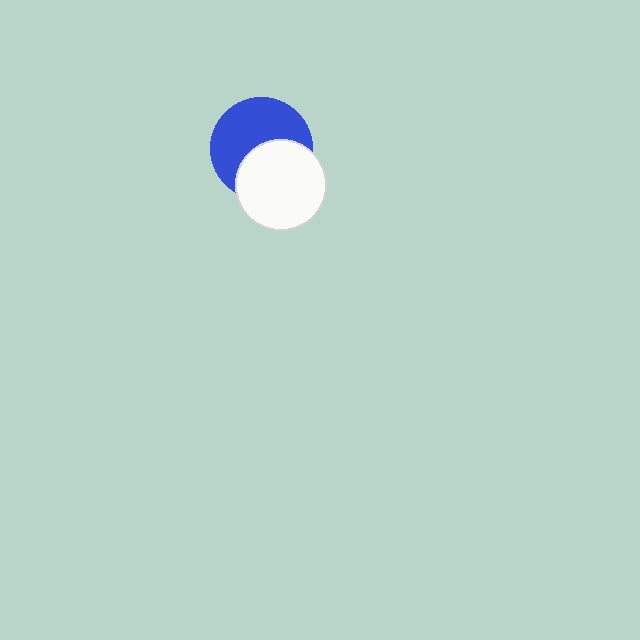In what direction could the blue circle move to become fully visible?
The blue circle could move up. That would shift it out from behind the white circle entirely.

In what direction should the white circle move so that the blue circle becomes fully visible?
The white circle should move down. That is the shortest direction to clear the overlap and leave the blue circle fully visible.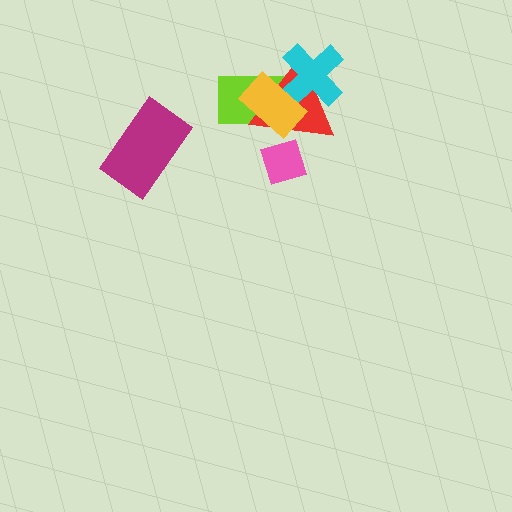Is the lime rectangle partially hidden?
Yes, it is partially covered by another shape.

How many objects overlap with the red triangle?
4 objects overlap with the red triangle.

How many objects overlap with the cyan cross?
3 objects overlap with the cyan cross.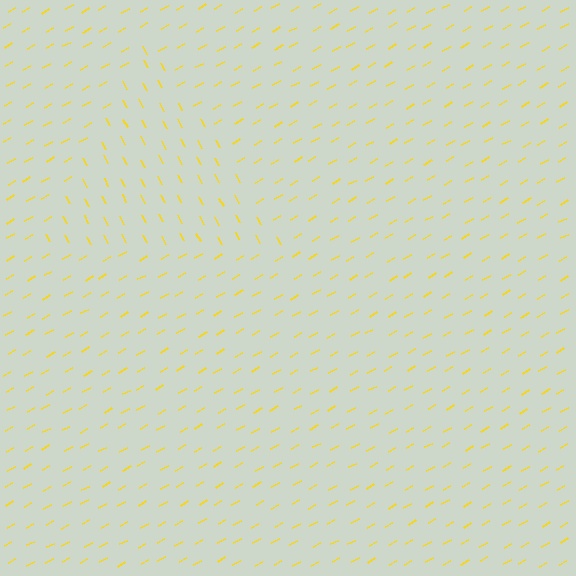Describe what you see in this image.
The image is filled with small yellow line segments. A triangle region in the image has lines oriented differently from the surrounding lines, creating a visible texture boundary.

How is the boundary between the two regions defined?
The boundary is defined purely by a change in line orientation (approximately 90 degrees difference). All lines are the same color and thickness.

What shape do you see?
I see a triangle.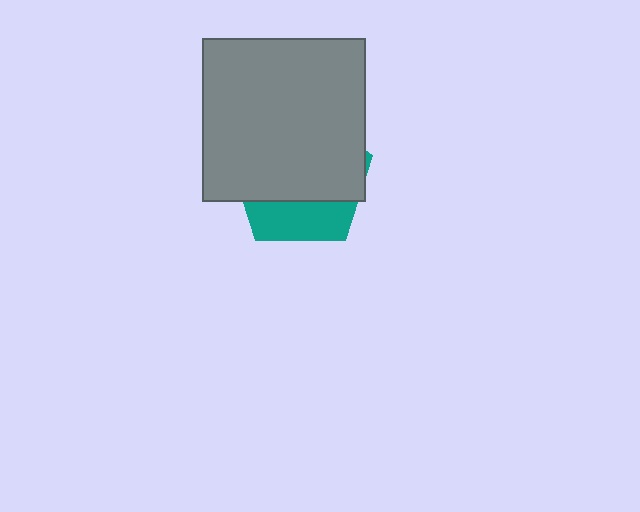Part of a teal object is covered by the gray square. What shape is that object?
It is a pentagon.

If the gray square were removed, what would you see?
You would see the complete teal pentagon.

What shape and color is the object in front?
The object in front is a gray square.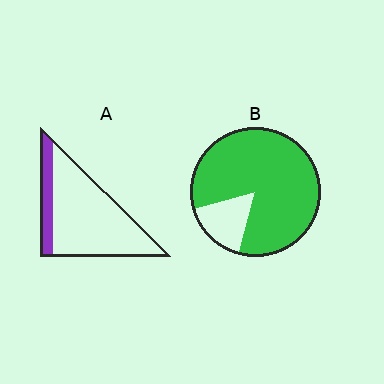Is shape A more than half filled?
No.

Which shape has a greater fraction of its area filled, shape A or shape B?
Shape B.